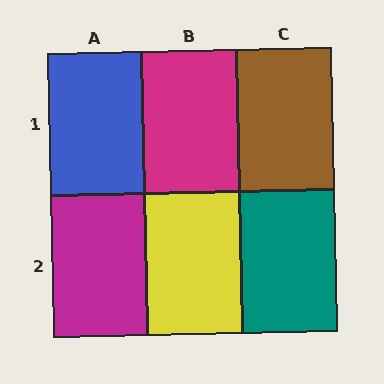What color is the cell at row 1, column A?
Blue.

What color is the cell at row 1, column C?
Brown.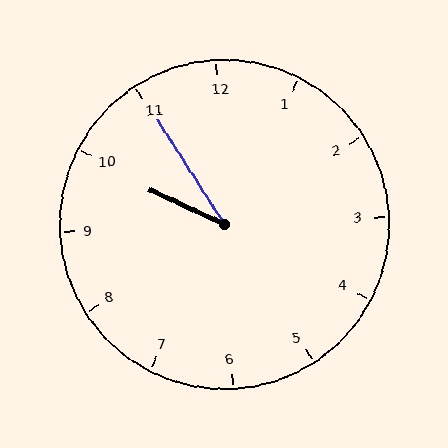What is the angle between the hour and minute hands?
Approximately 32 degrees.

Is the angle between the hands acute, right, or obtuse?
It is acute.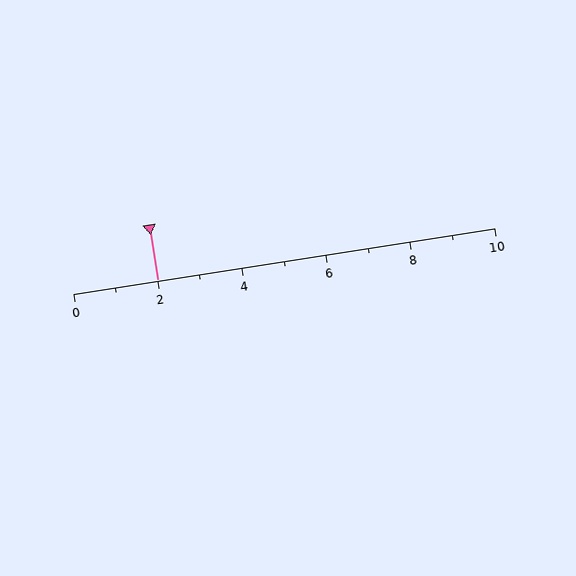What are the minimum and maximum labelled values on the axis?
The axis runs from 0 to 10.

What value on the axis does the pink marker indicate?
The marker indicates approximately 2.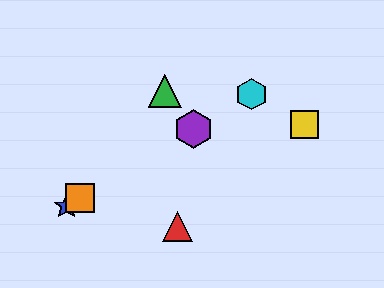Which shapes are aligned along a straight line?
The blue star, the purple hexagon, the orange square, the cyan hexagon are aligned along a straight line.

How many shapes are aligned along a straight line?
4 shapes (the blue star, the purple hexagon, the orange square, the cyan hexagon) are aligned along a straight line.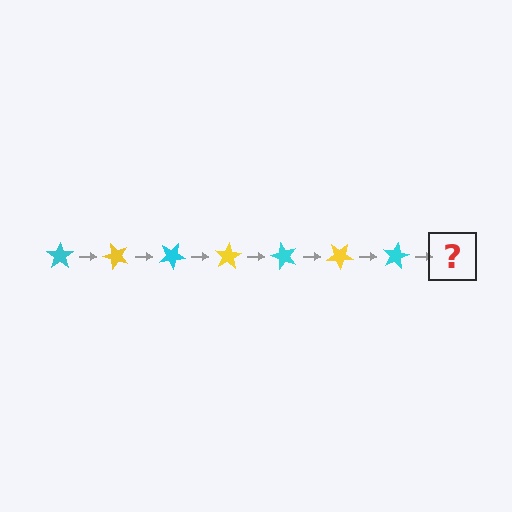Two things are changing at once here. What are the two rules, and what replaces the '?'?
The two rules are that it rotates 50 degrees each step and the color cycles through cyan and yellow. The '?' should be a yellow star, rotated 350 degrees from the start.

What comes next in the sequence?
The next element should be a yellow star, rotated 350 degrees from the start.